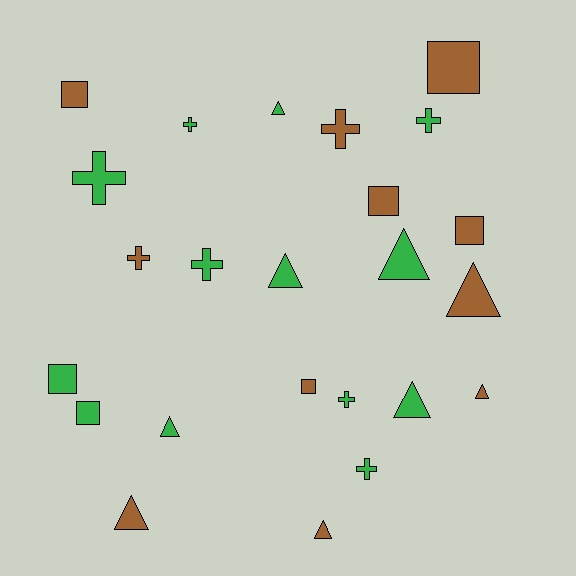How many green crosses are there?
There are 6 green crosses.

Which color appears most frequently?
Green, with 13 objects.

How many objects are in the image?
There are 24 objects.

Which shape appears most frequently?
Triangle, with 9 objects.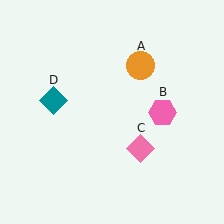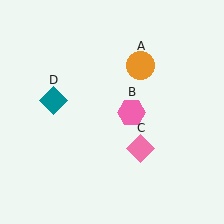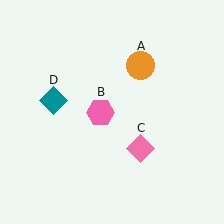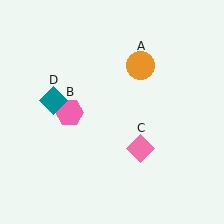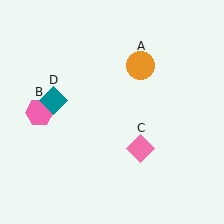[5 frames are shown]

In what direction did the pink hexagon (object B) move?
The pink hexagon (object B) moved left.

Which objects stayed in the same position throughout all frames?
Orange circle (object A) and pink diamond (object C) and teal diamond (object D) remained stationary.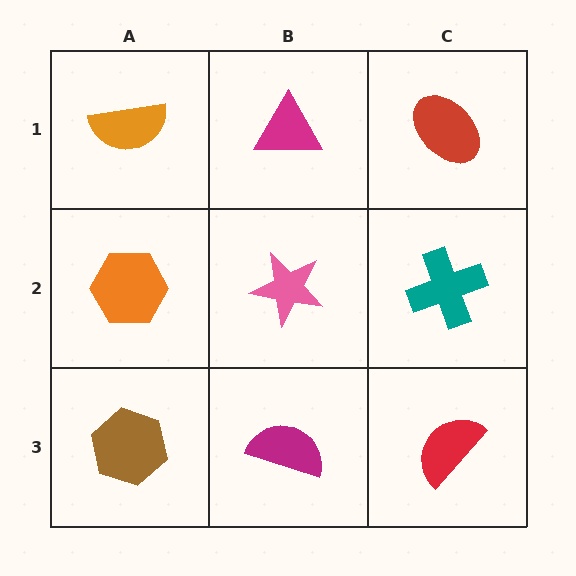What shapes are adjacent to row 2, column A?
An orange semicircle (row 1, column A), a brown hexagon (row 3, column A), a pink star (row 2, column B).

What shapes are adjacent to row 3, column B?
A pink star (row 2, column B), a brown hexagon (row 3, column A), a red semicircle (row 3, column C).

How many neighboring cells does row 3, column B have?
3.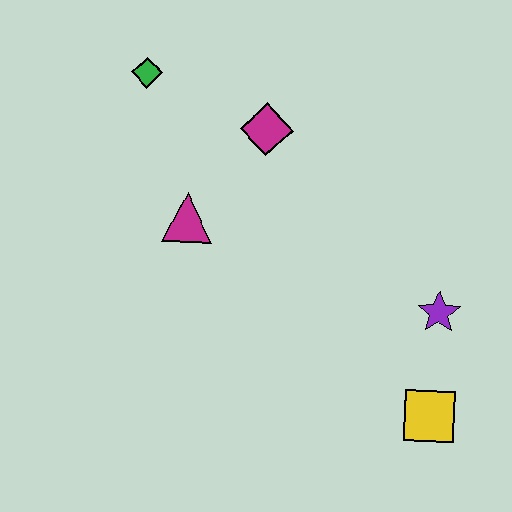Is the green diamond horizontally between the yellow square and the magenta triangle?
No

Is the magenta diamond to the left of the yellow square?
Yes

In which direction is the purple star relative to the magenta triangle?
The purple star is to the right of the magenta triangle.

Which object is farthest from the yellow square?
The green diamond is farthest from the yellow square.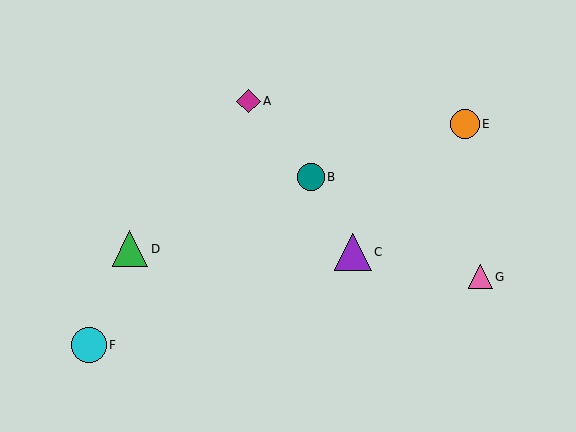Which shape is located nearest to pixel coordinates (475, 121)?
The orange circle (labeled E) at (465, 124) is nearest to that location.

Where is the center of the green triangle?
The center of the green triangle is at (130, 249).